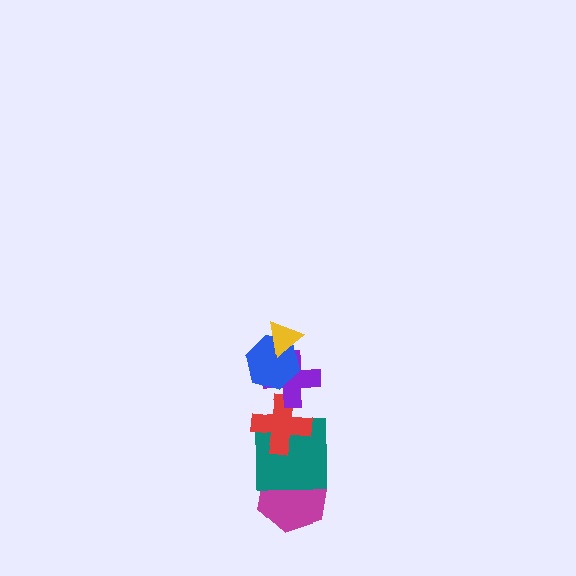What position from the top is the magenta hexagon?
The magenta hexagon is 6th from the top.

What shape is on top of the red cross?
The purple cross is on top of the red cross.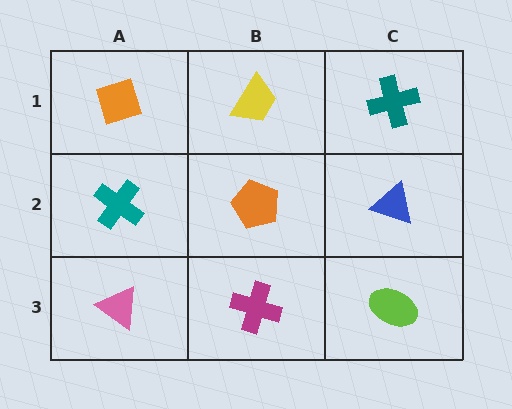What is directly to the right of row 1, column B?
A teal cross.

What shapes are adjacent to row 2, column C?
A teal cross (row 1, column C), a lime ellipse (row 3, column C), an orange pentagon (row 2, column B).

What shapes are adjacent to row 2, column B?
A yellow trapezoid (row 1, column B), a magenta cross (row 3, column B), a teal cross (row 2, column A), a blue triangle (row 2, column C).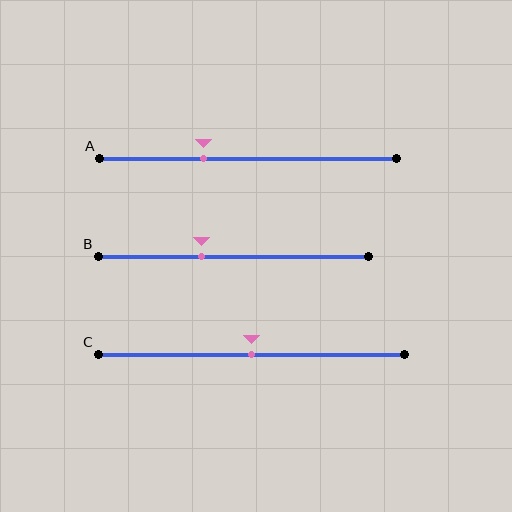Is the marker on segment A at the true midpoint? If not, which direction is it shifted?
No, the marker on segment A is shifted to the left by about 15% of the segment length.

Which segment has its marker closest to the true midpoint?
Segment C has its marker closest to the true midpoint.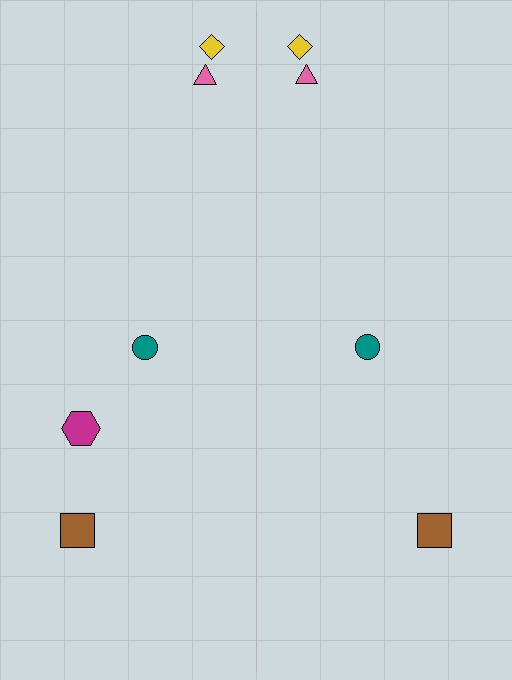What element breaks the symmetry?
A magenta hexagon is missing from the right side.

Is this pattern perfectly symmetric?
No, the pattern is not perfectly symmetric. A magenta hexagon is missing from the right side.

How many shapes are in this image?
There are 9 shapes in this image.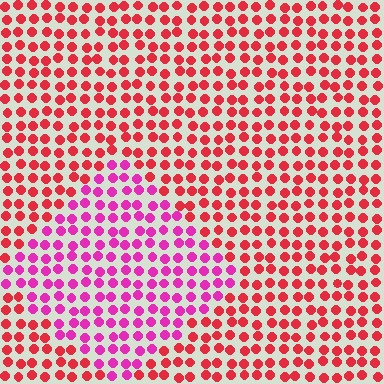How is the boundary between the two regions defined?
The boundary is defined purely by a slight shift in hue (about 39 degrees). Spacing, size, and orientation are identical on both sides.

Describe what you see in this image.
The image is filled with small red elements in a uniform arrangement. A diamond-shaped region is visible where the elements are tinted to a slightly different hue, forming a subtle color boundary.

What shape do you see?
I see a diamond.